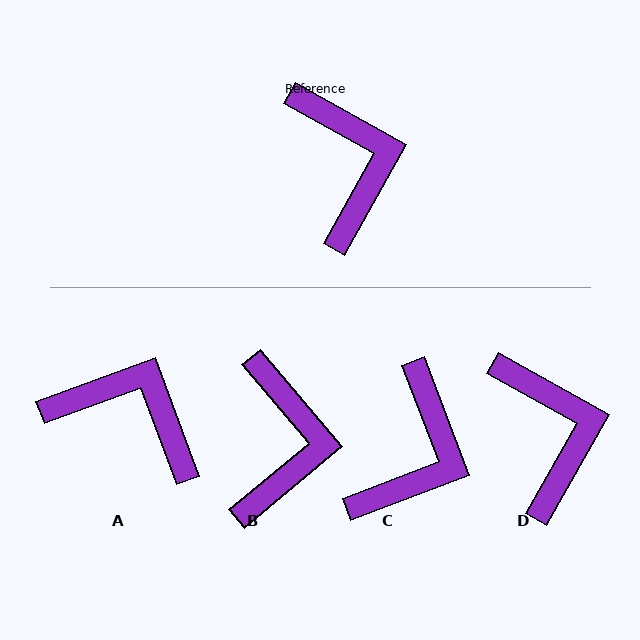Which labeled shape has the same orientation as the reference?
D.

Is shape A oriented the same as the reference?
No, it is off by about 50 degrees.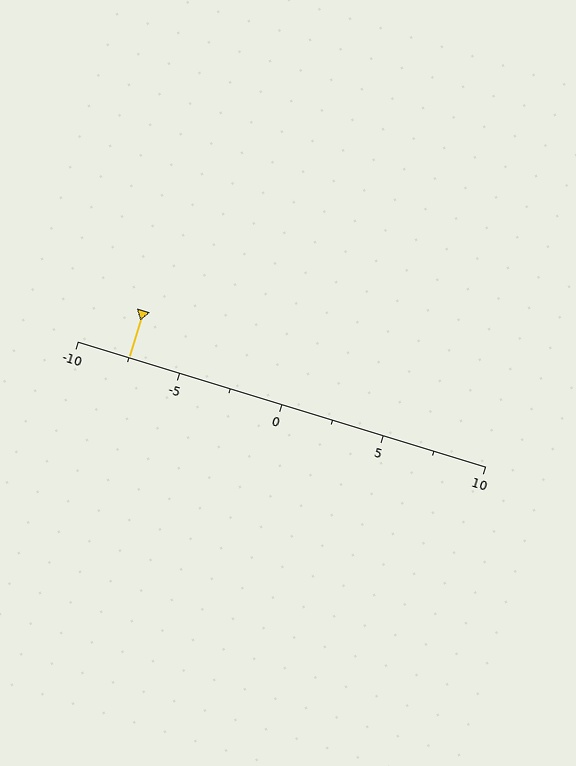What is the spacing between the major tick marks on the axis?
The major ticks are spaced 5 apart.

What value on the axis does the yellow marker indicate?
The marker indicates approximately -7.5.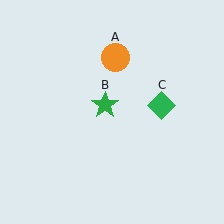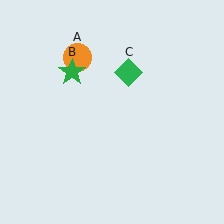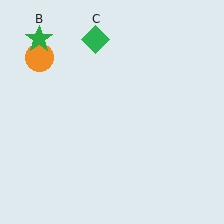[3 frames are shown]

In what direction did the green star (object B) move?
The green star (object B) moved up and to the left.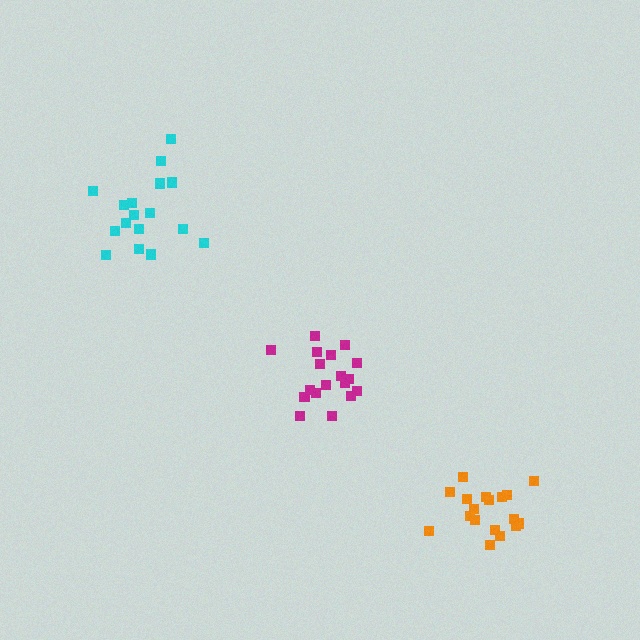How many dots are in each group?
Group 1: 18 dots, Group 2: 18 dots, Group 3: 18 dots (54 total).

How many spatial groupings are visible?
There are 3 spatial groupings.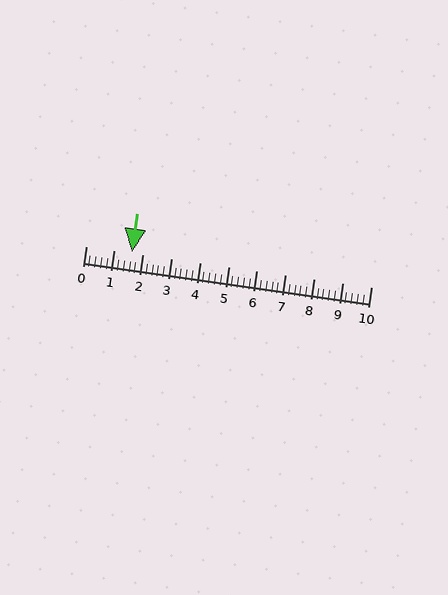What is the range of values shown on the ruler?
The ruler shows values from 0 to 10.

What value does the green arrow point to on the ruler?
The green arrow points to approximately 1.6.